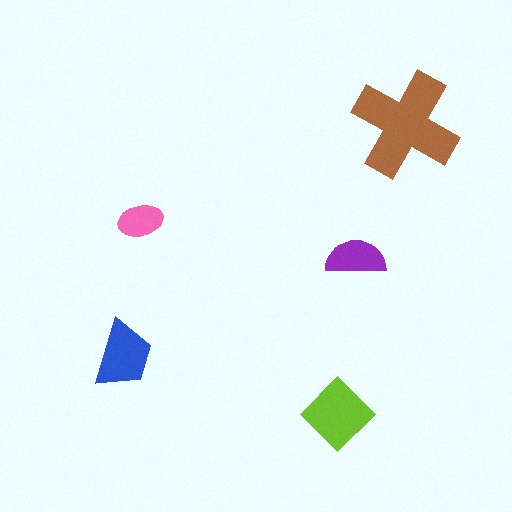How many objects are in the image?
There are 5 objects in the image.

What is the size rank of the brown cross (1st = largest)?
1st.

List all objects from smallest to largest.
The pink ellipse, the purple semicircle, the blue trapezoid, the lime diamond, the brown cross.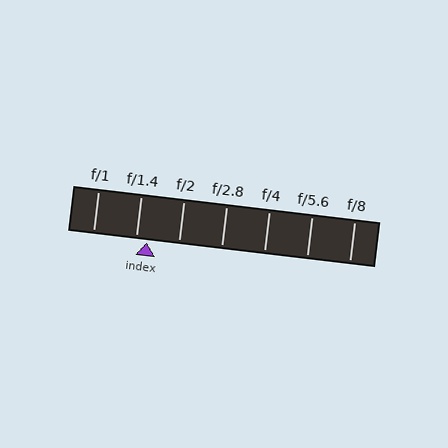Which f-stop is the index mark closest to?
The index mark is closest to f/1.4.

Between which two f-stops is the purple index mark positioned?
The index mark is between f/1.4 and f/2.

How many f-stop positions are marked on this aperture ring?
There are 7 f-stop positions marked.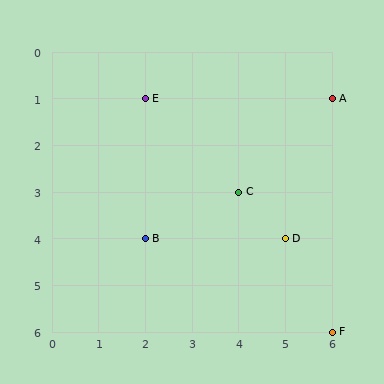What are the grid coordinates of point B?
Point B is at grid coordinates (2, 4).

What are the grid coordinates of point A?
Point A is at grid coordinates (6, 1).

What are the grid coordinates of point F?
Point F is at grid coordinates (6, 6).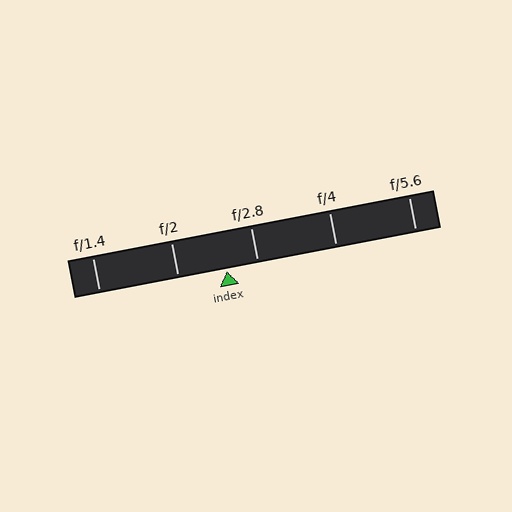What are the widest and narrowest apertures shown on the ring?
The widest aperture shown is f/1.4 and the narrowest is f/5.6.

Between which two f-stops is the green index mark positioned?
The index mark is between f/2 and f/2.8.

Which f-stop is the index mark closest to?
The index mark is closest to f/2.8.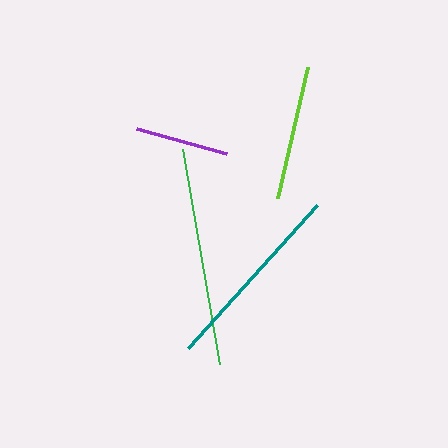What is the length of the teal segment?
The teal segment is approximately 193 pixels long.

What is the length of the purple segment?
The purple segment is approximately 94 pixels long.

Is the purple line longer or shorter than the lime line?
The lime line is longer than the purple line.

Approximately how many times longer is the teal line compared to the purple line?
The teal line is approximately 2.1 times the length of the purple line.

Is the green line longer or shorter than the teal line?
The green line is longer than the teal line.